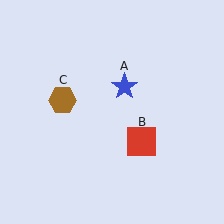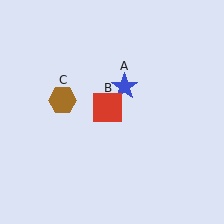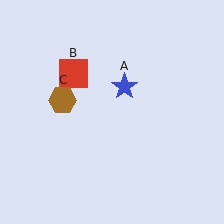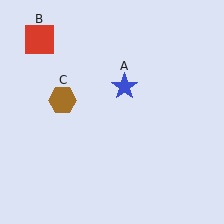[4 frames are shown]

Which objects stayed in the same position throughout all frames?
Blue star (object A) and brown hexagon (object C) remained stationary.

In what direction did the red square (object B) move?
The red square (object B) moved up and to the left.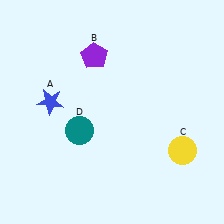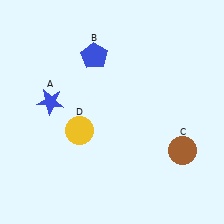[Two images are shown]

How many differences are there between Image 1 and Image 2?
There are 3 differences between the two images.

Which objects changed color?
B changed from purple to blue. C changed from yellow to brown. D changed from teal to yellow.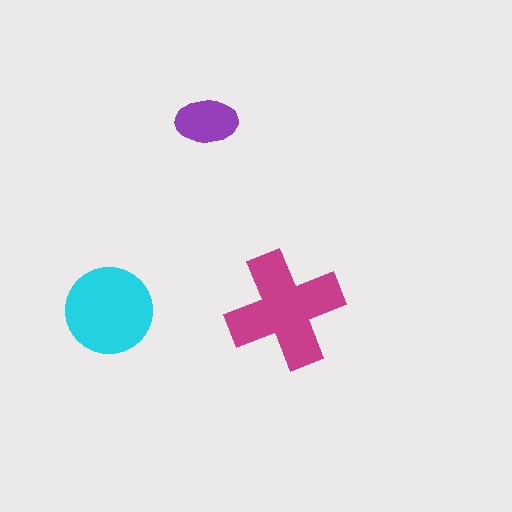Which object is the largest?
The magenta cross.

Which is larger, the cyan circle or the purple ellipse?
The cyan circle.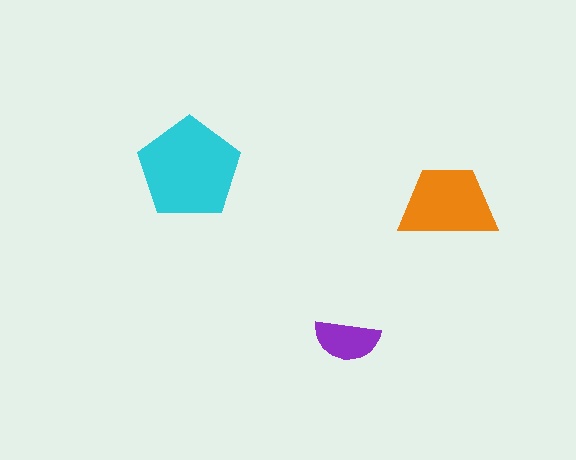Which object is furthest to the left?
The cyan pentagon is leftmost.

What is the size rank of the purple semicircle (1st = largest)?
3rd.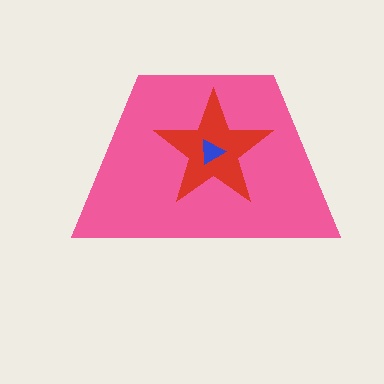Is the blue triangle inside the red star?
Yes.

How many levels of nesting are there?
3.